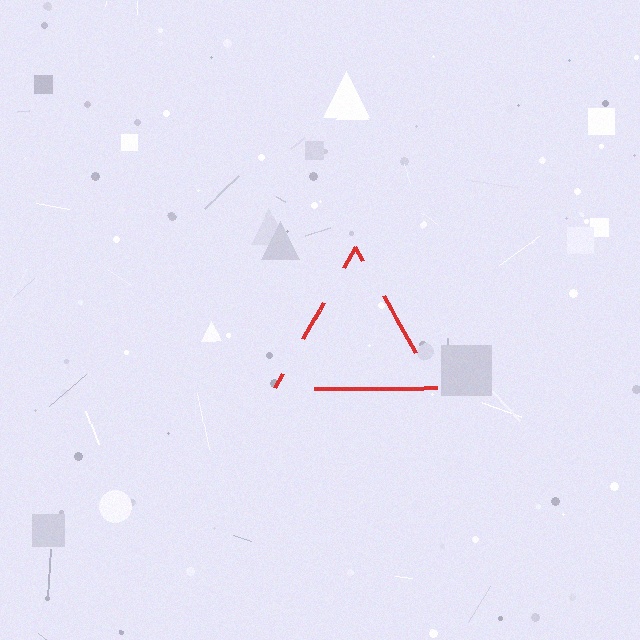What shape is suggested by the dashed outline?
The dashed outline suggests a triangle.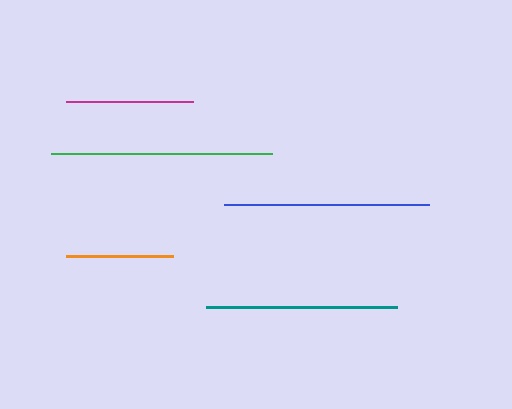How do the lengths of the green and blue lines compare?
The green and blue lines are approximately the same length.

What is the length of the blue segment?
The blue segment is approximately 206 pixels long.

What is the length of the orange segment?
The orange segment is approximately 107 pixels long.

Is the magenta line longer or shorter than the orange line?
The magenta line is longer than the orange line.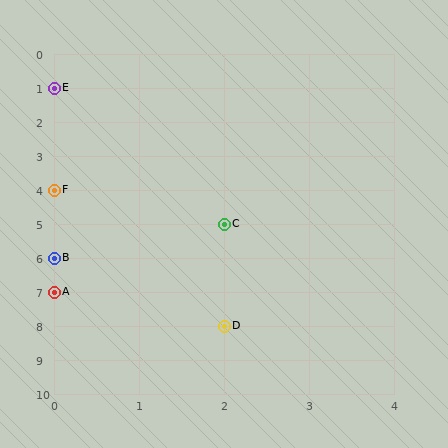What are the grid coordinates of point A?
Point A is at grid coordinates (0, 7).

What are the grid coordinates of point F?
Point F is at grid coordinates (0, 4).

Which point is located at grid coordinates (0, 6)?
Point B is at (0, 6).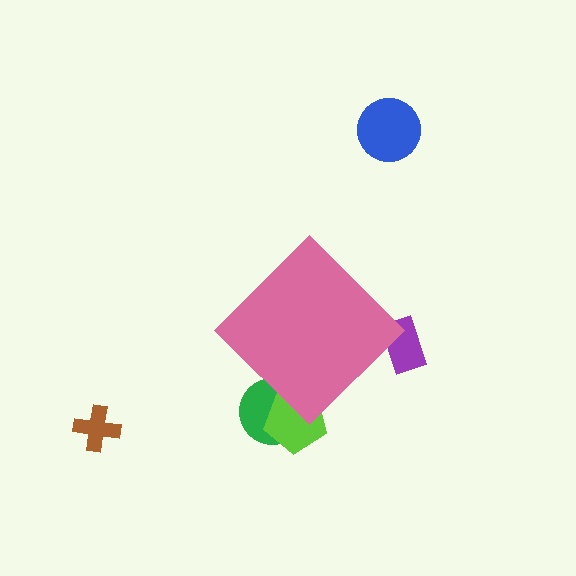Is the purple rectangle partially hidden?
Yes, the purple rectangle is partially hidden behind the pink diamond.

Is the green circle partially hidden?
Yes, the green circle is partially hidden behind the pink diamond.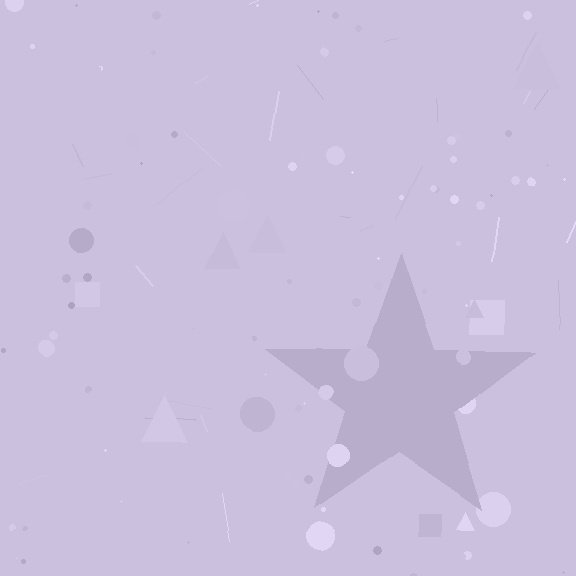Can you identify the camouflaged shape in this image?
The camouflaged shape is a star.